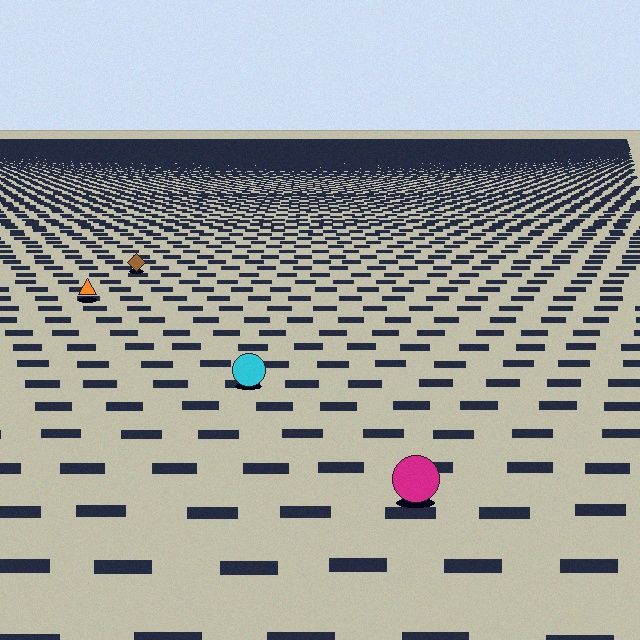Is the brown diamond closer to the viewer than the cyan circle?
No. The cyan circle is closer — you can tell from the texture gradient: the ground texture is coarser near it.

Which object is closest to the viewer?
The magenta circle is closest. The texture marks near it are larger and more spread out.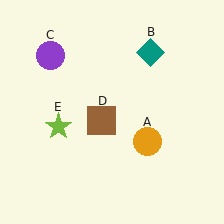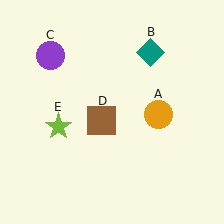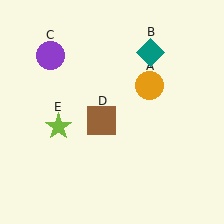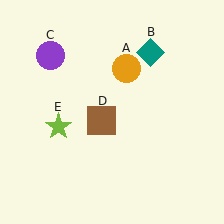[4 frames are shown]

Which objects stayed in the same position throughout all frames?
Teal diamond (object B) and purple circle (object C) and brown square (object D) and lime star (object E) remained stationary.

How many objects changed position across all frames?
1 object changed position: orange circle (object A).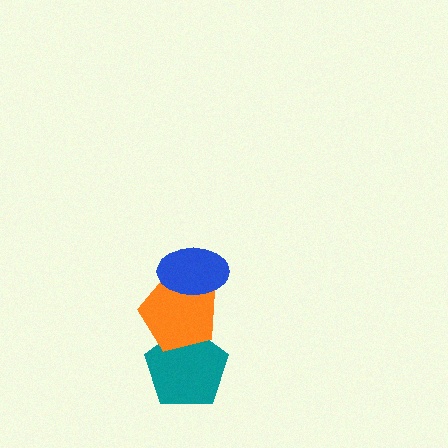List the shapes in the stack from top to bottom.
From top to bottom: the blue ellipse, the orange pentagon, the teal pentagon.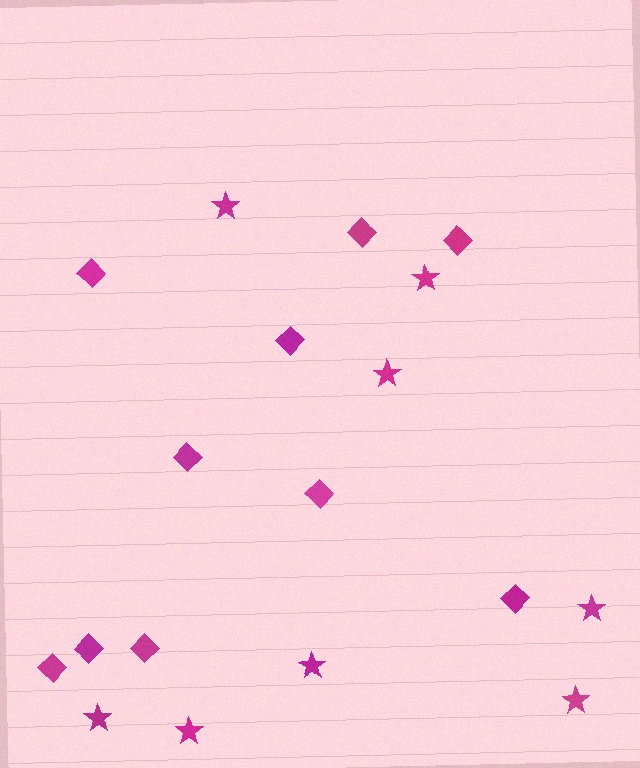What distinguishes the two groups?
There are 2 groups: one group of stars (8) and one group of diamonds (10).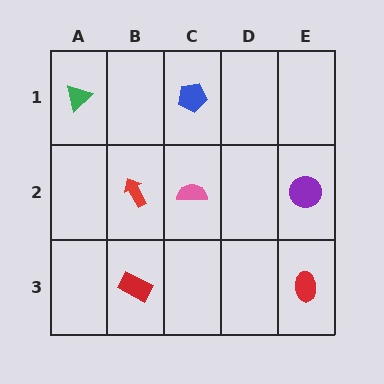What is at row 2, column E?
A purple circle.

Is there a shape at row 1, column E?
No, that cell is empty.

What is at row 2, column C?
A pink semicircle.